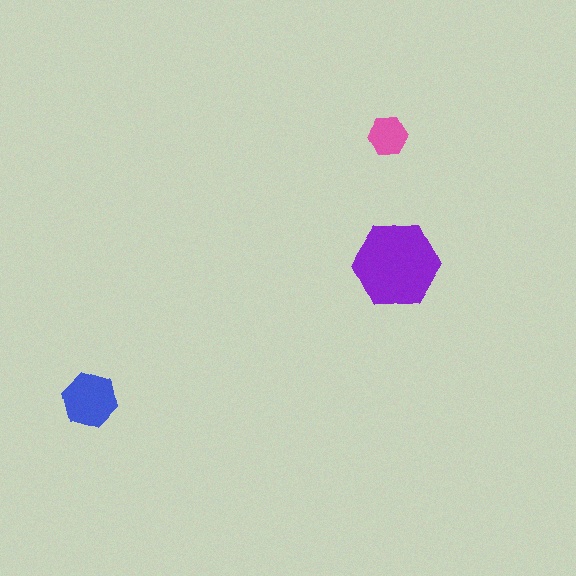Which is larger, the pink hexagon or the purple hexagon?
The purple one.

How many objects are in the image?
There are 3 objects in the image.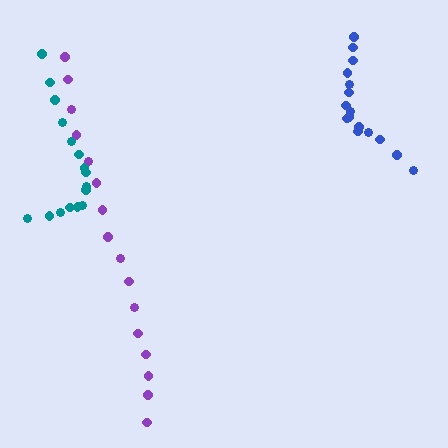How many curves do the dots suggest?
There are 3 distinct paths.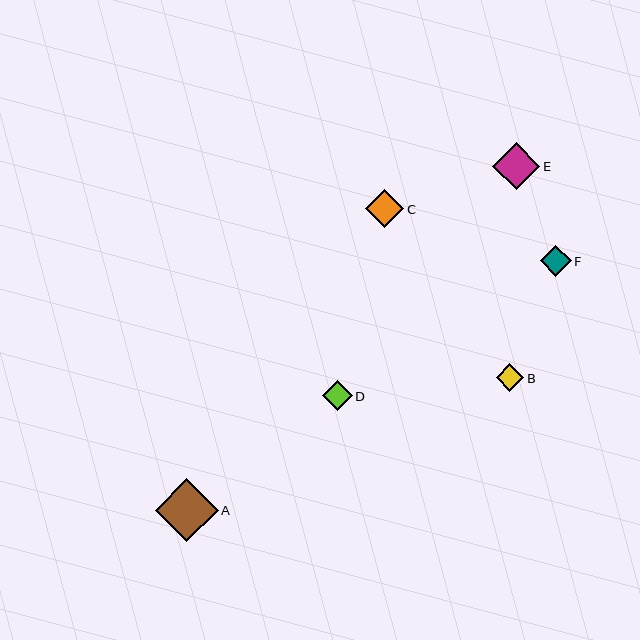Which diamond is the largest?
Diamond A is the largest with a size of approximately 63 pixels.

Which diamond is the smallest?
Diamond B is the smallest with a size of approximately 28 pixels.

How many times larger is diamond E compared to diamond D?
Diamond E is approximately 1.6 times the size of diamond D.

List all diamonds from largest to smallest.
From largest to smallest: A, E, C, F, D, B.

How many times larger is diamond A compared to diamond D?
Diamond A is approximately 2.1 times the size of diamond D.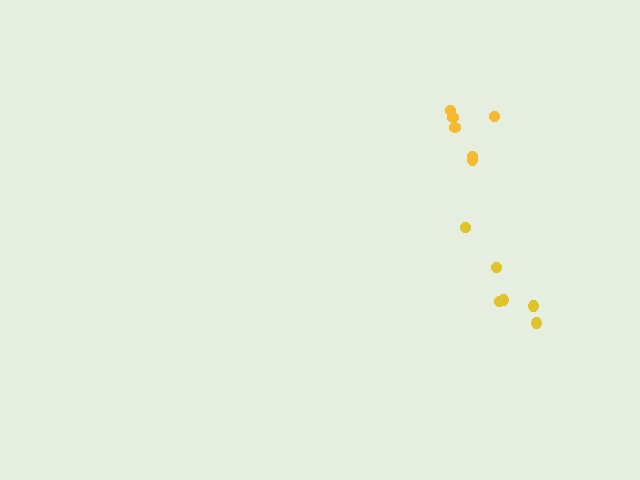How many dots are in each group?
Group 1: 6 dots, Group 2: 6 dots (12 total).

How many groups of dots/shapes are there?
There are 2 groups.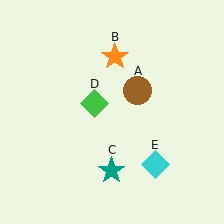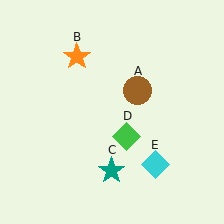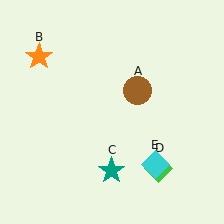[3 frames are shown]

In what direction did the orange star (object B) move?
The orange star (object B) moved left.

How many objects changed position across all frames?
2 objects changed position: orange star (object B), green diamond (object D).